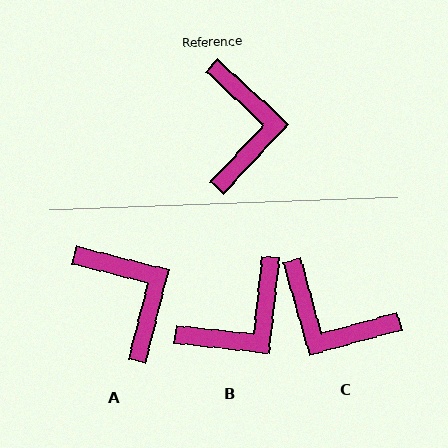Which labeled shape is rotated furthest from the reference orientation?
C, about 121 degrees away.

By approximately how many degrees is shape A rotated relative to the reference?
Approximately 29 degrees counter-clockwise.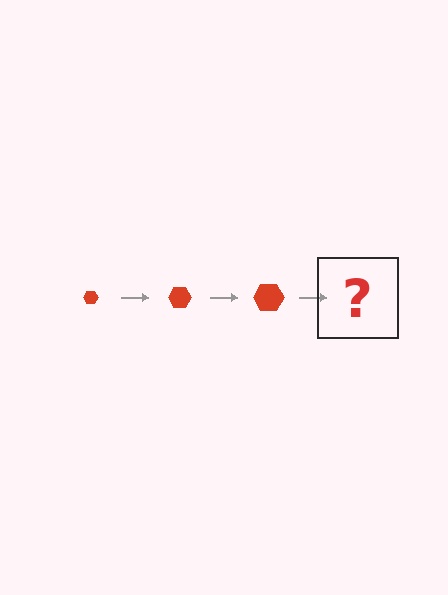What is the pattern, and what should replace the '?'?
The pattern is that the hexagon gets progressively larger each step. The '?' should be a red hexagon, larger than the previous one.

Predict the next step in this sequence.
The next step is a red hexagon, larger than the previous one.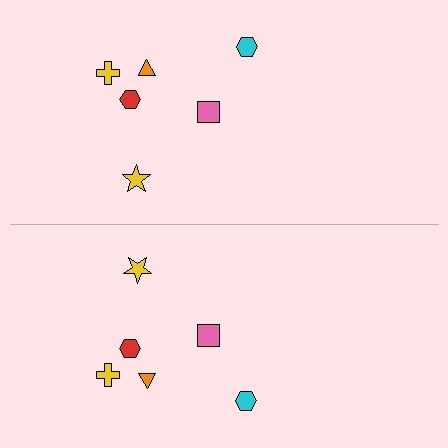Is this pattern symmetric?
Yes, this pattern has bilateral (reflection) symmetry.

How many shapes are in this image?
There are 12 shapes in this image.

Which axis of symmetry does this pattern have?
The pattern has a horizontal axis of symmetry running through the center of the image.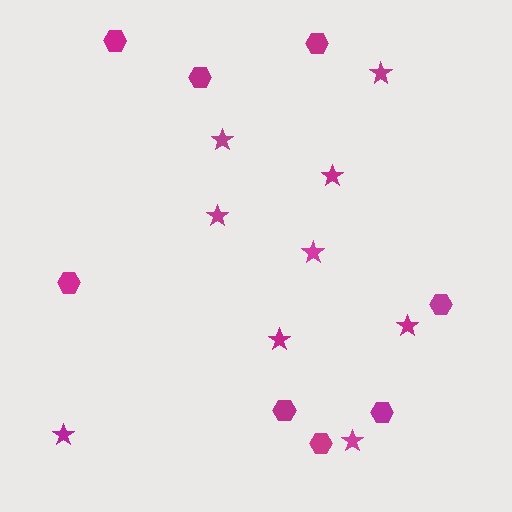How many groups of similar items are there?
There are 2 groups: one group of stars (9) and one group of hexagons (8).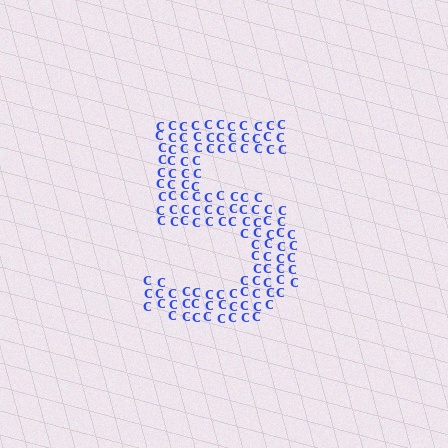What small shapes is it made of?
It is made of small letter C's.